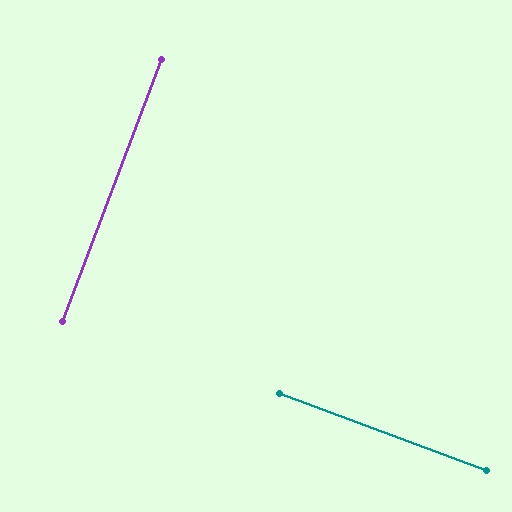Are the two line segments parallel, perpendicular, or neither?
Perpendicular — they meet at approximately 89°.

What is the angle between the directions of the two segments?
Approximately 89 degrees.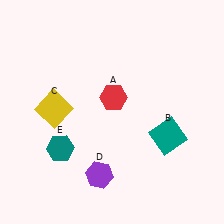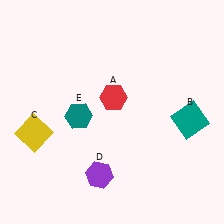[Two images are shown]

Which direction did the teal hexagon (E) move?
The teal hexagon (E) moved up.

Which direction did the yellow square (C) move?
The yellow square (C) moved down.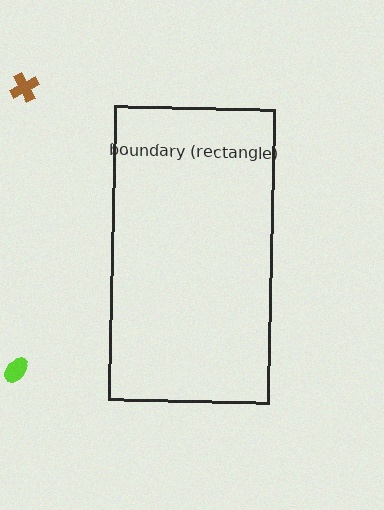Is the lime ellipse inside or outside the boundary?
Outside.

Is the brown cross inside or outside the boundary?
Outside.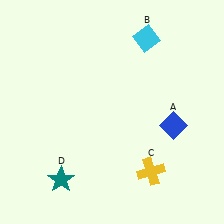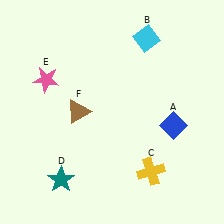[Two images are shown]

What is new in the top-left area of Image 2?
A brown triangle (F) was added in the top-left area of Image 2.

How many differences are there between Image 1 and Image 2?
There are 2 differences between the two images.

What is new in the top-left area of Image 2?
A pink star (E) was added in the top-left area of Image 2.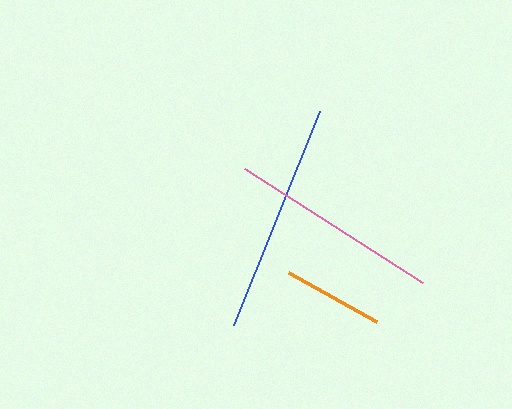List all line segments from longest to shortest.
From longest to shortest: blue, pink, orange.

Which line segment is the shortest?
The orange line is the shortest at approximately 101 pixels.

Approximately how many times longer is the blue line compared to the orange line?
The blue line is approximately 2.3 times the length of the orange line.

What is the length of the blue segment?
The blue segment is approximately 231 pixels long.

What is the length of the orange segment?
The orange segment is approximately 101 pixels long.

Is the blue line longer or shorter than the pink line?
The blue line is longer than the pink line.